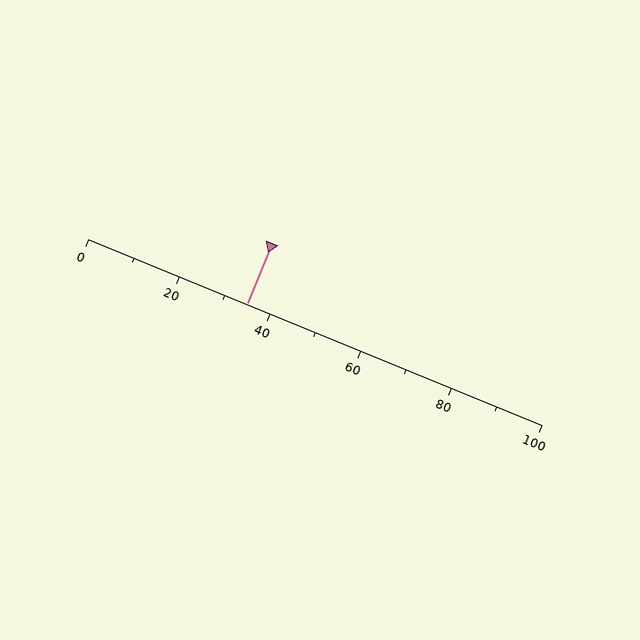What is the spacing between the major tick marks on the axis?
The major ticks are spaced 20 apart.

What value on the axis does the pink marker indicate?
The marker indicates approximately 35.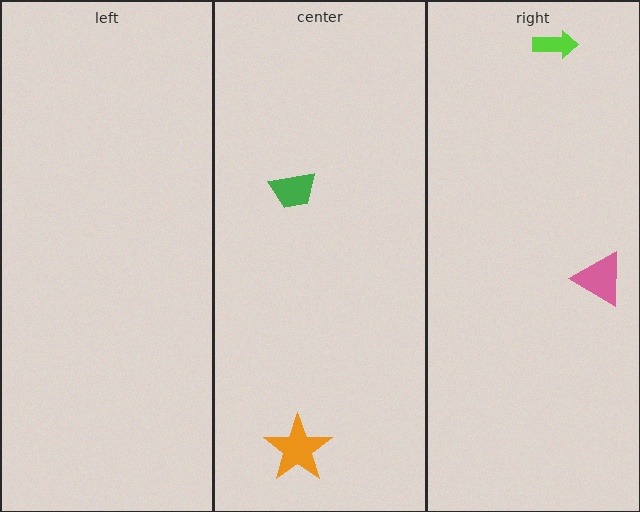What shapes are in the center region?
The orange star, the green trapezoid.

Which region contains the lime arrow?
The right region.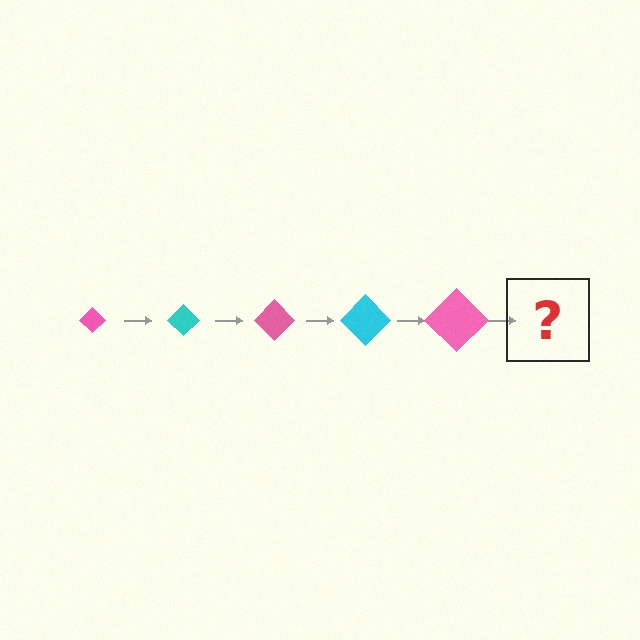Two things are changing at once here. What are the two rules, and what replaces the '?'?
The two rules are that the diamond grows larger each step and the color cycles through pink and cyan. The '?' should be a cyan diamond, larger than the previous one.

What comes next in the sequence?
The next element should be a cyan diamond, larger than the previous one.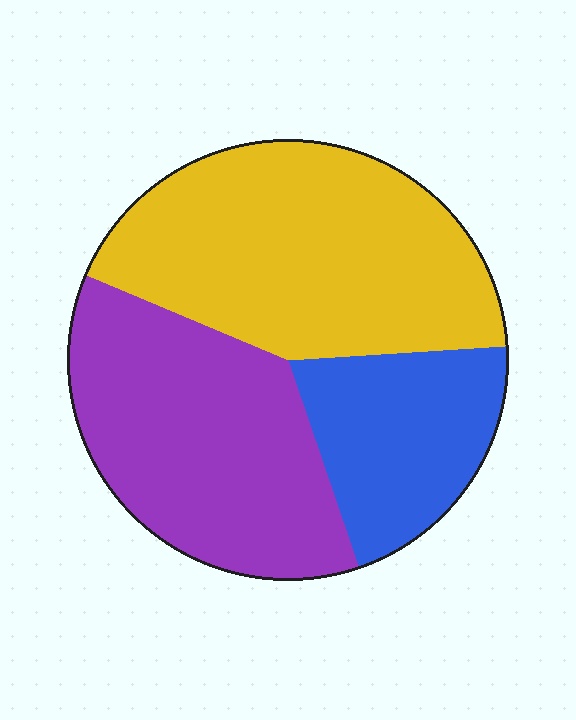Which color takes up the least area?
Blue, at roughly 20%.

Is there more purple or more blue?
Purple.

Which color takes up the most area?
Yellow, at roughly 45%.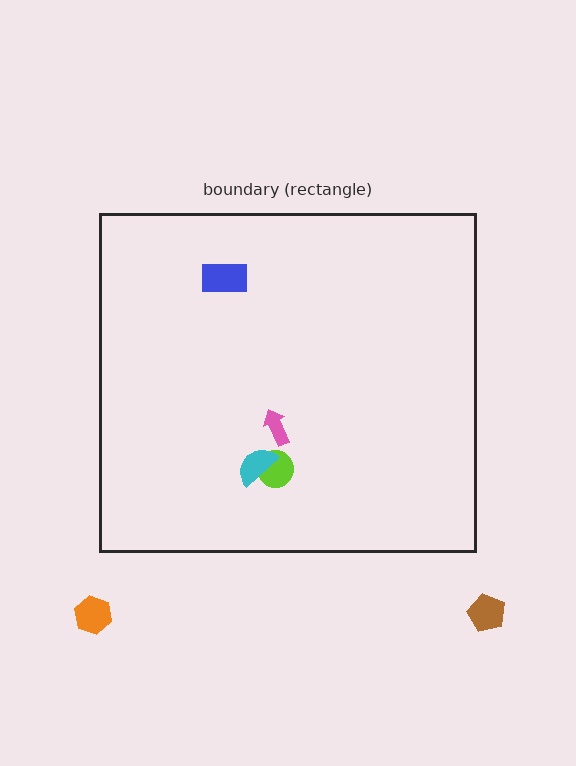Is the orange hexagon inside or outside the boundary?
Outside.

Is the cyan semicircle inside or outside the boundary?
Inside.